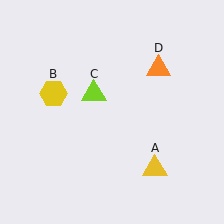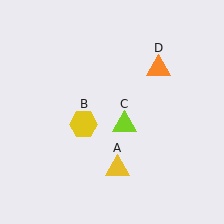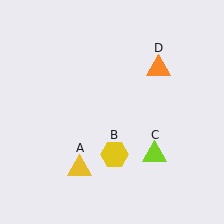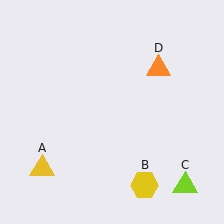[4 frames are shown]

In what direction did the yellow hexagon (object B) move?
The yellow hexagon (object B) moved down and to the right.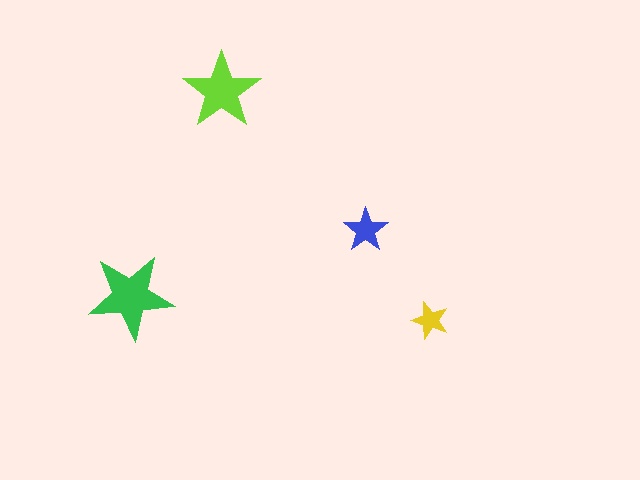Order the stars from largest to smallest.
the green one, the lime one, the blue one, the yellow one.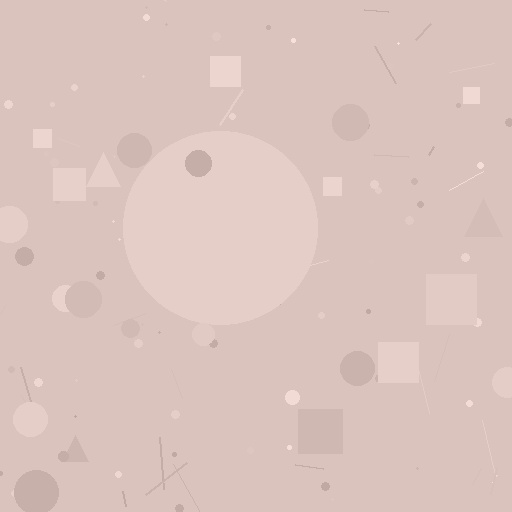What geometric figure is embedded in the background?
A circle is embedded in the background.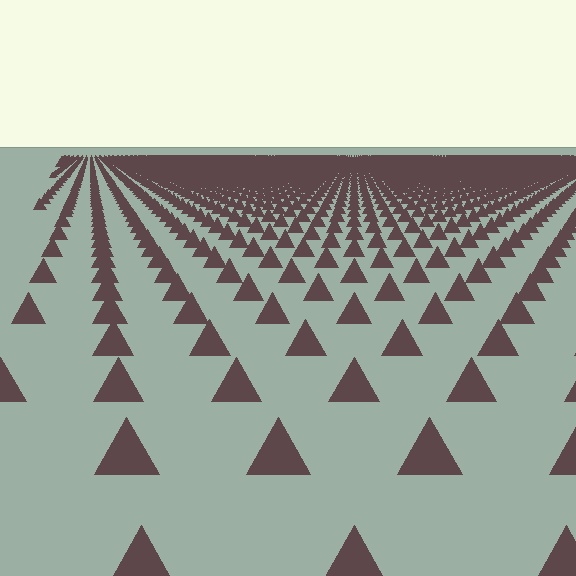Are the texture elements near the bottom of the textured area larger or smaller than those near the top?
Larger. Near the bottom, elements are closer to the viewer and appear at a bigger on-screen size.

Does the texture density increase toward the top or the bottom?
Density increases toward the top.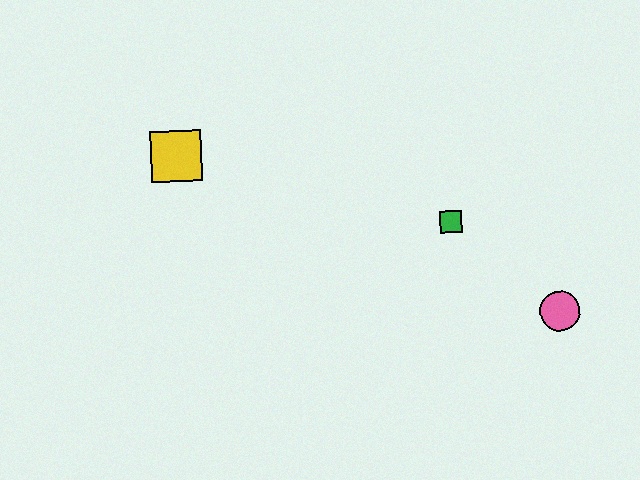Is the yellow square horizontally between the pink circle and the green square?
No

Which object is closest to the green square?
The pink circle is closest to the green square.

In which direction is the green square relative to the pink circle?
The green square is to the left of the pink circle.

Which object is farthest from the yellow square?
The pink circle is farthest from the yellow square.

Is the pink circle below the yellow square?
Yes